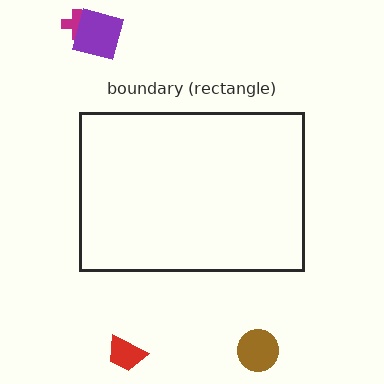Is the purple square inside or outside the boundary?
Outside.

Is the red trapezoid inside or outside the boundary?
Outside.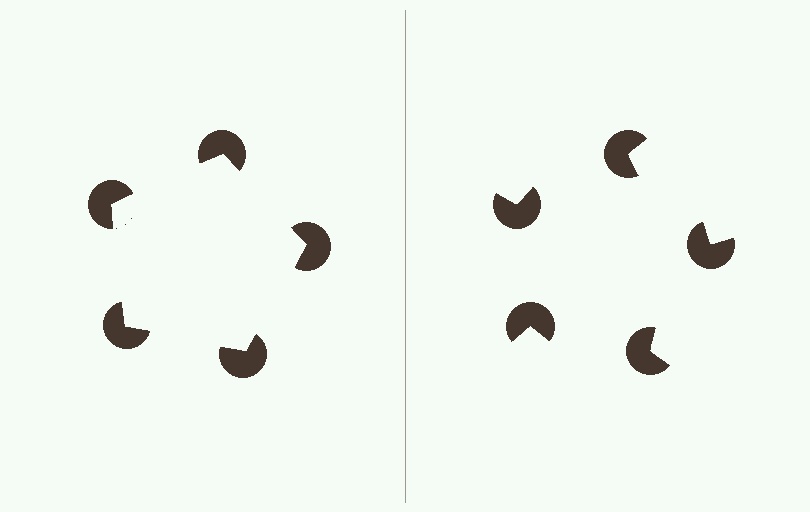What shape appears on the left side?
An illusory pentagon.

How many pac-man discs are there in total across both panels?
10 — 5 on each side.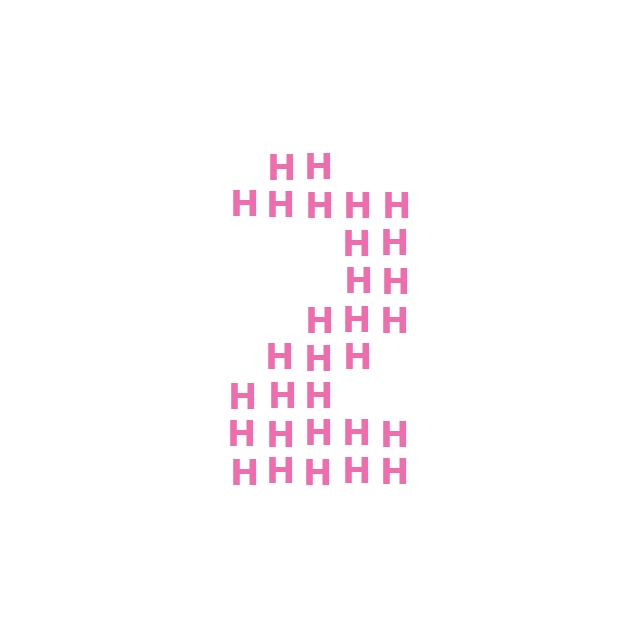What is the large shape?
The large shape is the digit 2.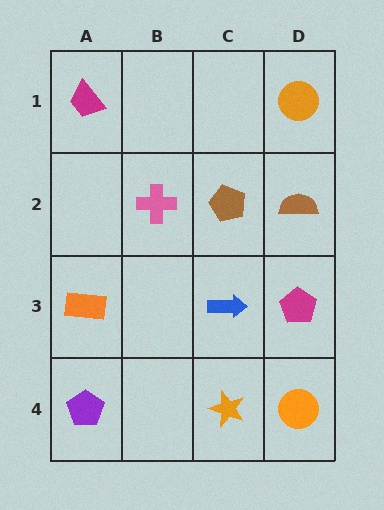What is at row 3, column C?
A blue arrow.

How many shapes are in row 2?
3 shapes.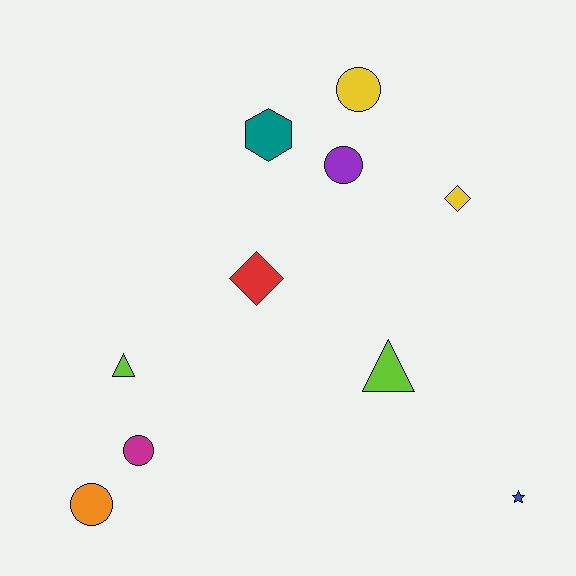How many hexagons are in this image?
There is 1 hexagon.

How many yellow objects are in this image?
There are 2 yellow objects.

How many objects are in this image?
There are 10 objects.